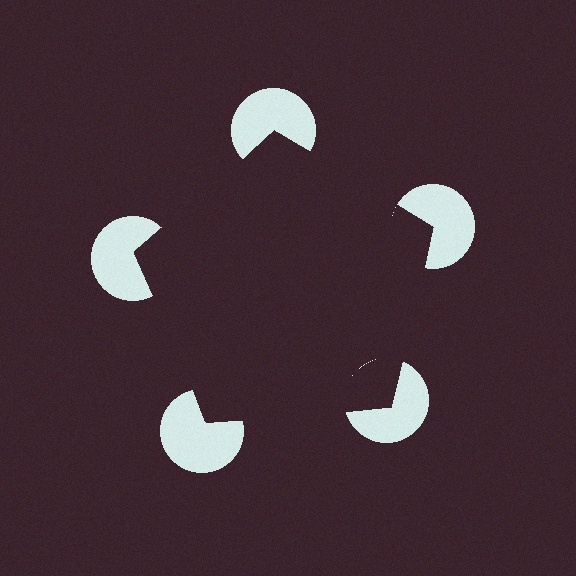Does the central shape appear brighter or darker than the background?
It typically appears slightly darker than the background, even though no actual brightness change is drawn.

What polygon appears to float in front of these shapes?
An illusory pentagon — its edges are inferred from the aligned wedge cuts in the pac-man discs, not physically drawn.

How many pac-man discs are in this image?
There are 5 — one at each vertex of the illusory pentagon.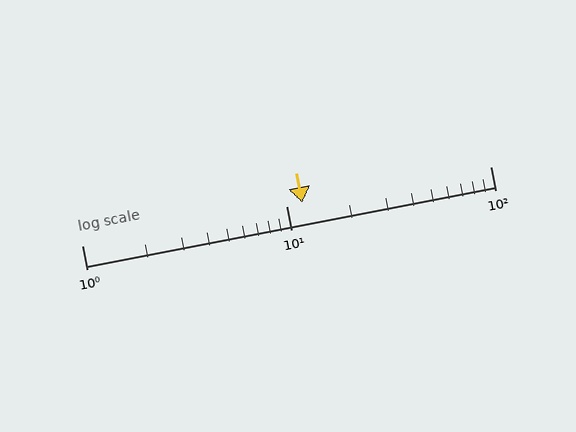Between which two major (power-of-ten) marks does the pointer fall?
The pointer is between 10 and 100.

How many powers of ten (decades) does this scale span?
The scale spans 2 decades, from 1 to 100.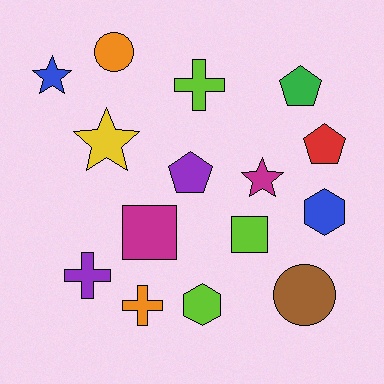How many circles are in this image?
There are 2 circles.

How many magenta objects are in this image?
There are 2 magenta objects.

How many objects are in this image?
There are 15 objects.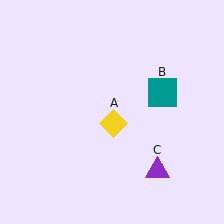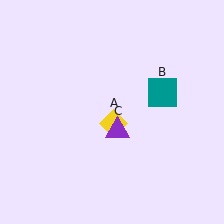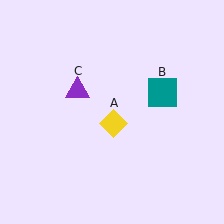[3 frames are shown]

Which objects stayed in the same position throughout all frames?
Yellow diamond (object A) and teal square (object B) remained stationary.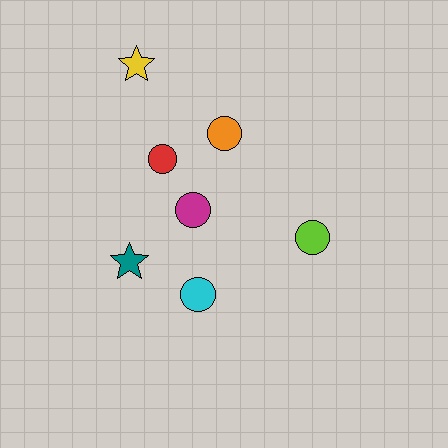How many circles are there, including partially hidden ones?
There are 5 circles.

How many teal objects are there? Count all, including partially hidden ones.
There is 1 teal object.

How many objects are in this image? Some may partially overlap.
There are 7 objects.